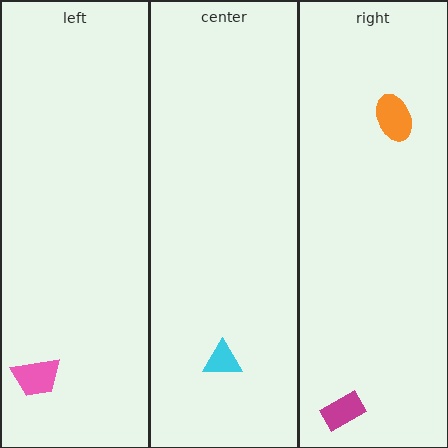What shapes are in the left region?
The pink trapezoid.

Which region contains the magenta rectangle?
The right region.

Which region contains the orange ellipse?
The right region.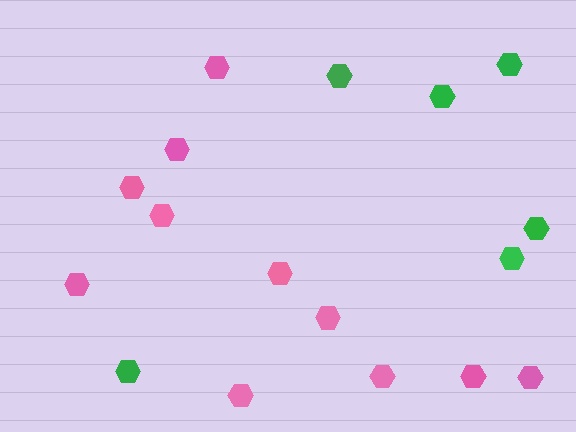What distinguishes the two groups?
There are 2 groups: one group of pink hexagons (11) and one group of green hexagons (6).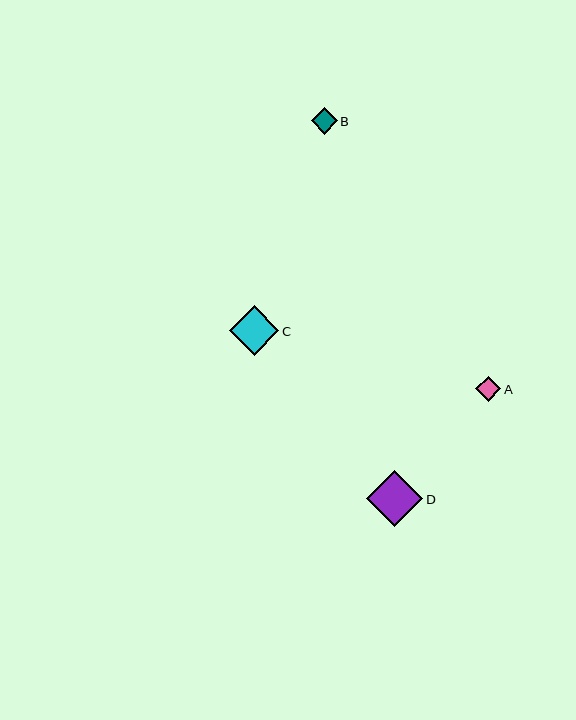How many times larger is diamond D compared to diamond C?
Diamond D is approximately 1.1 times the size of diamond C.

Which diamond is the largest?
Diamond D is the largest with a size of approximately 56 pixels.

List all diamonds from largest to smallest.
From largest to smallest: D, C, B, A.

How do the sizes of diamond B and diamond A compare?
Diamond B and diamond A are approximately the same size.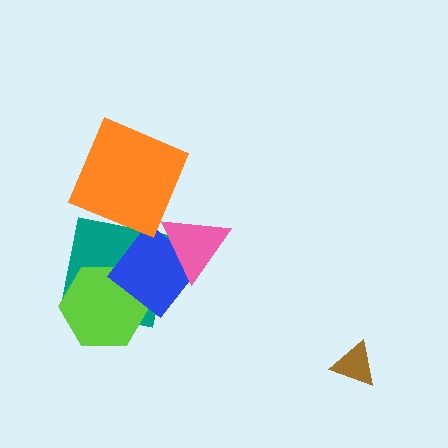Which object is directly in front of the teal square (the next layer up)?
The lime hexagon is directly in front of the teal square.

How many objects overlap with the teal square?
2 objects overlap with the teal square.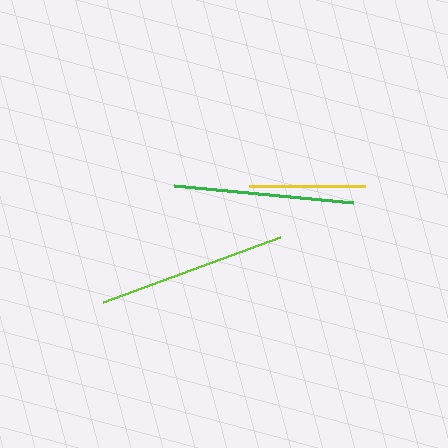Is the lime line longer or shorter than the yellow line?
The lime line is longer than the yellow line.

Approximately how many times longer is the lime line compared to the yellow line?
The lime line is approximately 1.6 times the length of the yellow line.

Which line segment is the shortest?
The yellow line is the shortest at approximately 116 pixels.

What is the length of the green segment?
The green segment is approximately 180 pixels long.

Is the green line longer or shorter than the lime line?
The lime line is longer than the green line.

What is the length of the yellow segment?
The yellow segment is approximately 116 pixels long.